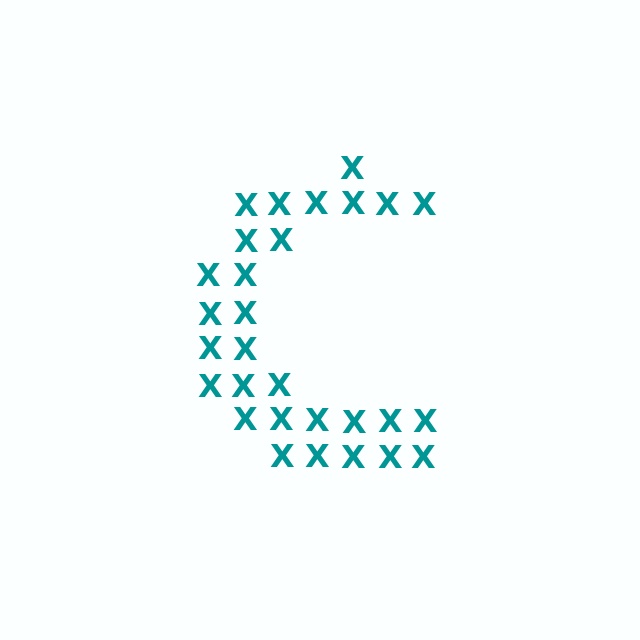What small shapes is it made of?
It is made of small letter X's.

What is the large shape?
The large shape is the letter C.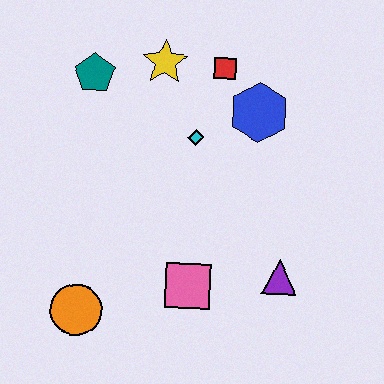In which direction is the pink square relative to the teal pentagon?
The pink square is below the teal pentagon.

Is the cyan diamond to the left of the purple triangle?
Yes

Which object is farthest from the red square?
The orange circle is farthest from the red square.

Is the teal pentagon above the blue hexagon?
Yes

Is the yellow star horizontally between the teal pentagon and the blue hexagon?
Yes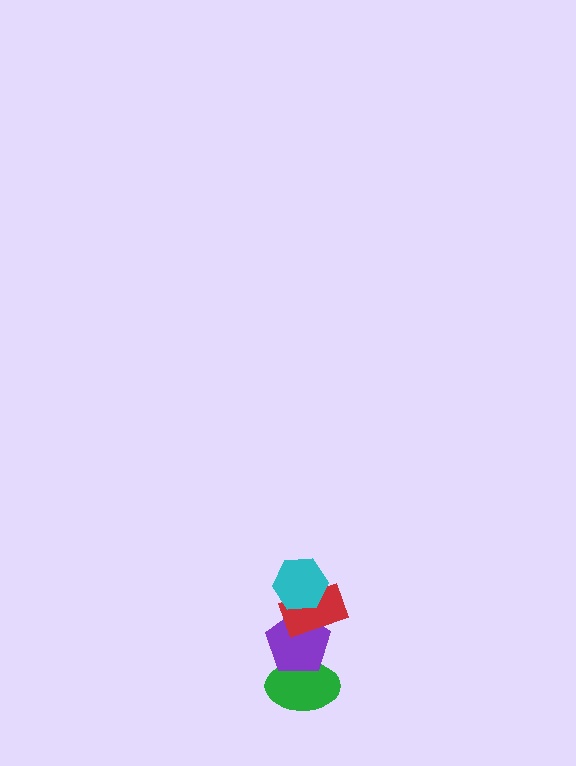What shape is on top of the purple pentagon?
The red rectangle is on top of the purple pentagon.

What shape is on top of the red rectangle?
The cyan hexagon is on top of the red rectangle.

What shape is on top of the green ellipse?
The purple pentagon is on top of the green ellipse.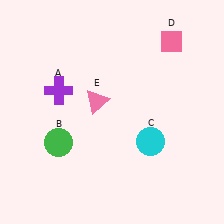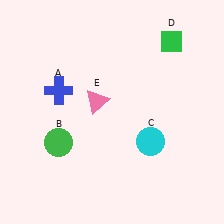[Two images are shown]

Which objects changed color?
A changed from purple to blue. D changed from pink to green.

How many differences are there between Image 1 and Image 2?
There are 2 differences between the two images.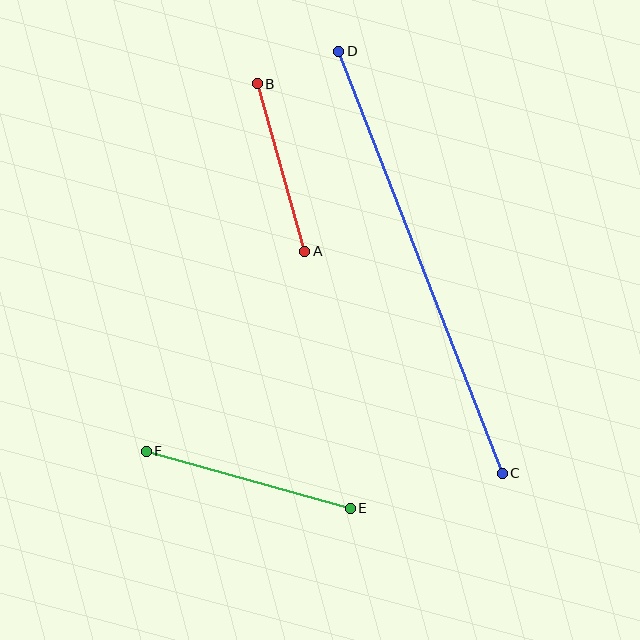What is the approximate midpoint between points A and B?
The midpoint is at approximately (281, 168) pixels.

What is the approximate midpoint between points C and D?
The midpoint is at approximately (420, 262) pixels.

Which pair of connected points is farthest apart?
Points C and D are farthest apart.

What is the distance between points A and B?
The distance is approximately 174 pixels.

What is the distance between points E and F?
The distance is approximately 212 pixels.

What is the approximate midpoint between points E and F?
The midpoint is at approximately (248, 480) pixels.